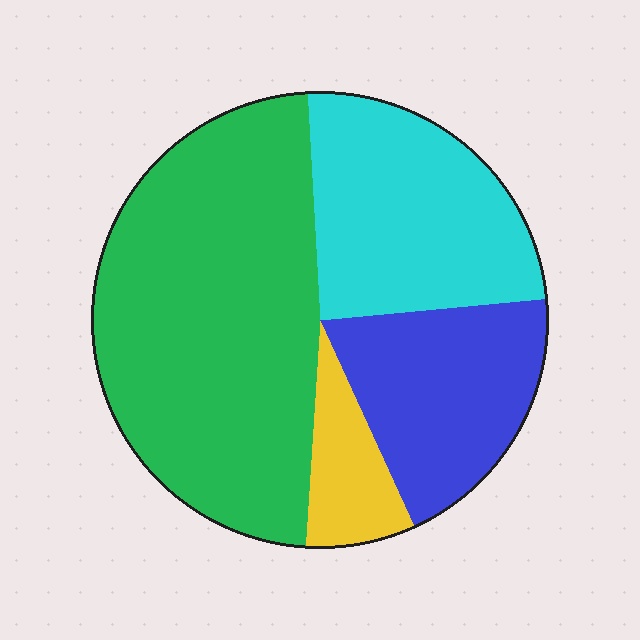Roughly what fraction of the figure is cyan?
Cyan covers around 25% of the figure.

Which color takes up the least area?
Yellow, at roughly 10%.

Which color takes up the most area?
Green, at roughly 50%.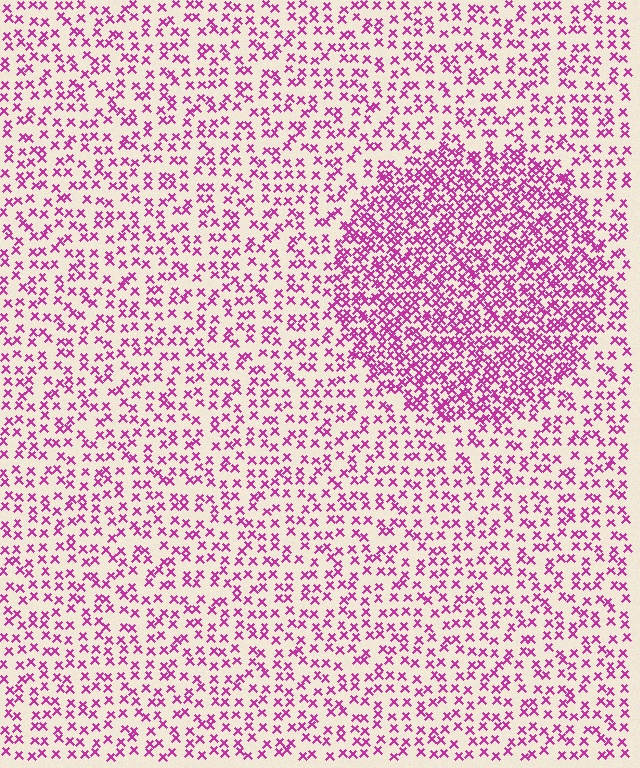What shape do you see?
I see a circle.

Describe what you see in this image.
The image contains small magenta elements arranged at two different densities. A circle-shaped region is visible where the elements are more densely packed than the surrounding area.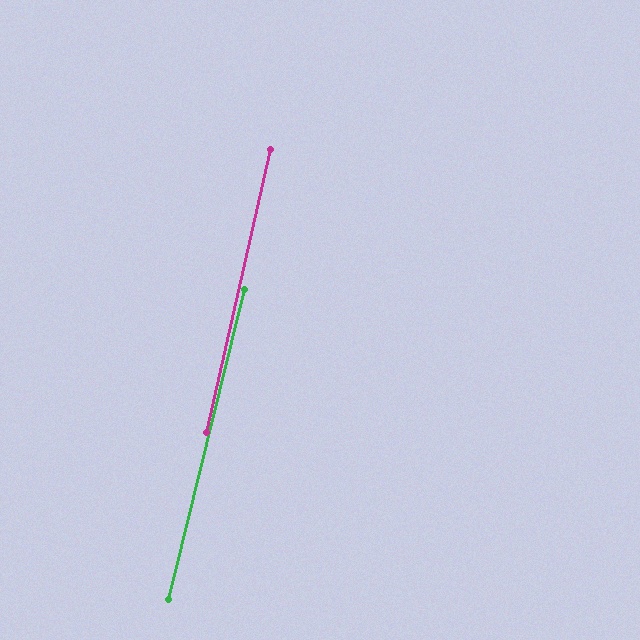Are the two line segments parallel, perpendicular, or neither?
Parallel — their directions differ by only 1.2°.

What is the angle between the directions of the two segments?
Approximately 1 degree.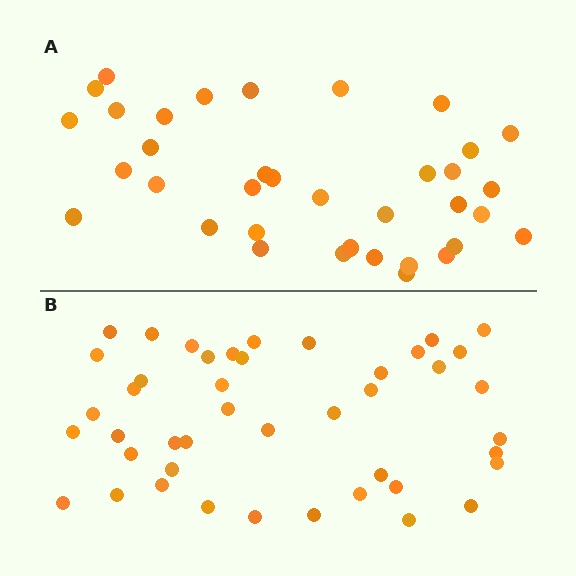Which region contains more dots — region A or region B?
Region B (the bottom region) has more dots.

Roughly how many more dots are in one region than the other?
Region B has roughly 8 or so more dots than region A.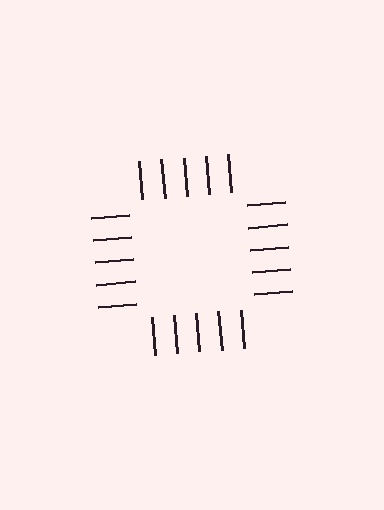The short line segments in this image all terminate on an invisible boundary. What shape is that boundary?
An illusory square — the line segments terminate on its edges but no continuous stroke is drawn.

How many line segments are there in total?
20 — 5 along each of the 4 edges.